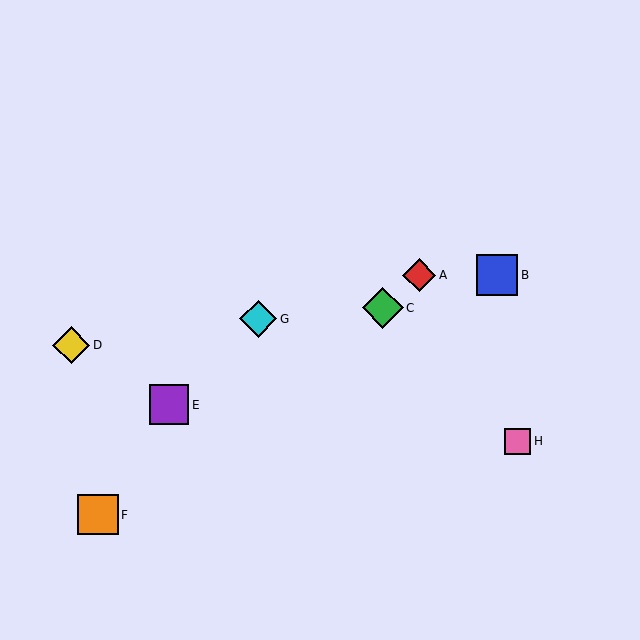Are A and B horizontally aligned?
Yes, both are at y≈275.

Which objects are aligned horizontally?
Objects A, B are aligned horizontally.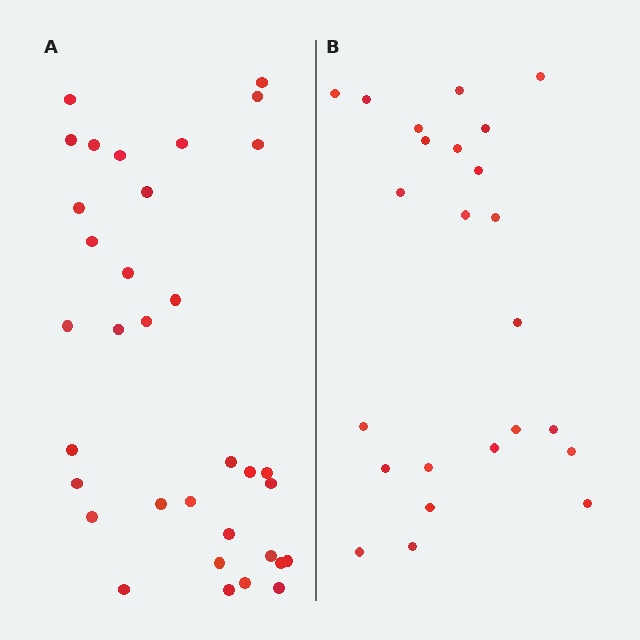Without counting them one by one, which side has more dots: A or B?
Region A (the left region) has more dots.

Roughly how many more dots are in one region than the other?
Region A has roughly 10 or so more dots than region B.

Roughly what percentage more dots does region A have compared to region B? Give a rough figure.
About 40% more.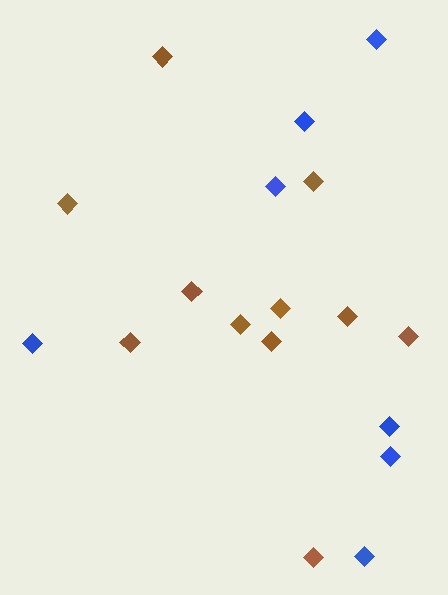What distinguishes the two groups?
There are 2 groups: one group of blue diamonds (7) and one group of brown diamonds (11).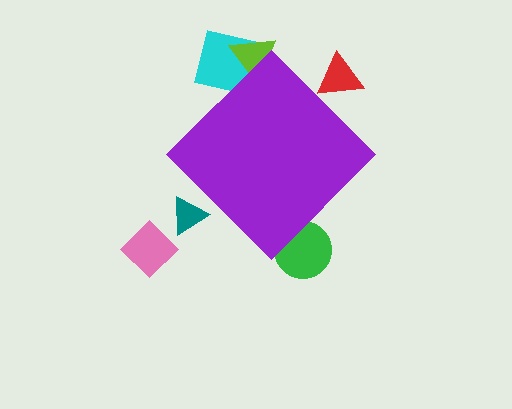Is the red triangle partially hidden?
Yes, the red triangle is partially hidden behind the purple diamond.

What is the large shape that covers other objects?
A purple diamond.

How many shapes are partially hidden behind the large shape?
5 shapes are partially hidden.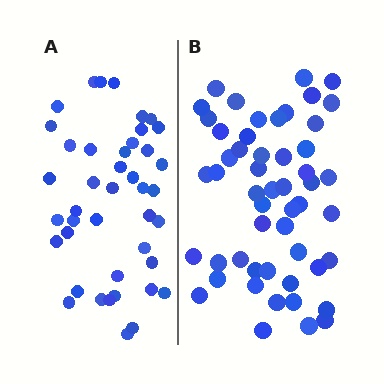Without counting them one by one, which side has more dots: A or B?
Region B (the right region) has more dots.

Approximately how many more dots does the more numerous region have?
Region B has roughly 10 or so more dots than region A.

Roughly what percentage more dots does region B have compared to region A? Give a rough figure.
About 25% more.